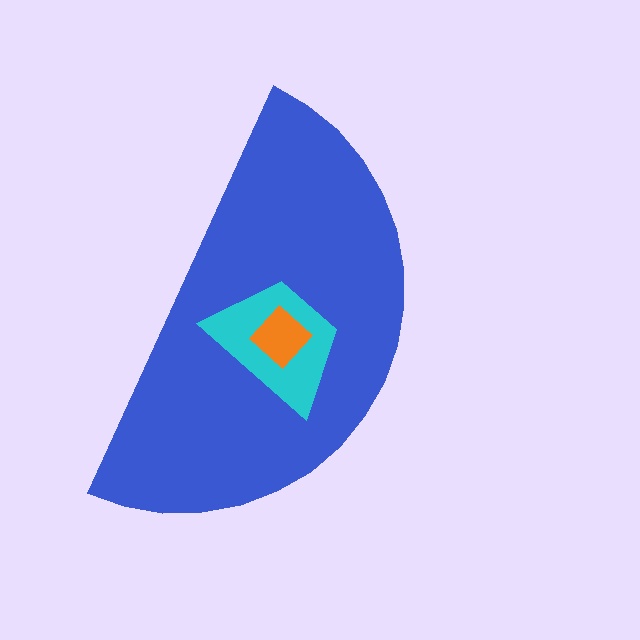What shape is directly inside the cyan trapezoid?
The orange diamond.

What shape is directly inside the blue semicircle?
The cyan trapezoid.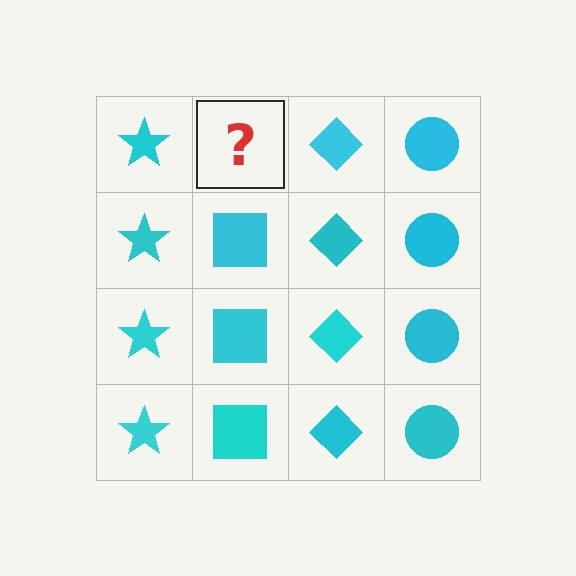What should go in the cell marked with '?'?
The missing cell should contain a cyan square.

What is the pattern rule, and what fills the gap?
The rule is that each column has a consistent shape. The gap should be filled with a cyan square.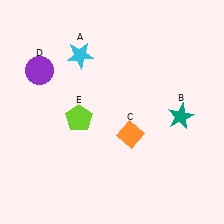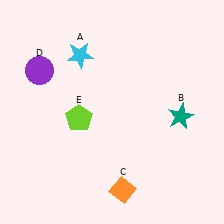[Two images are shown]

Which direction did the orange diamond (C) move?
The orange diamond (C) moved down.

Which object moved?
The orange diamond (C) moved down.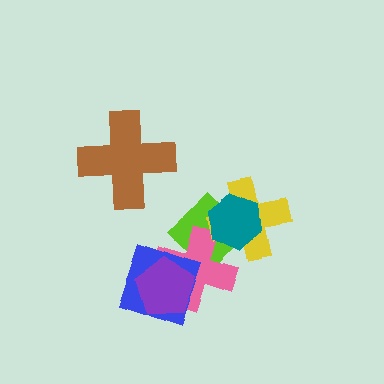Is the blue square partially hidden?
Yes, it is partially covered by another shape.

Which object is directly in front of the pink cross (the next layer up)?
The yellow cross is directly in front of the pink cross.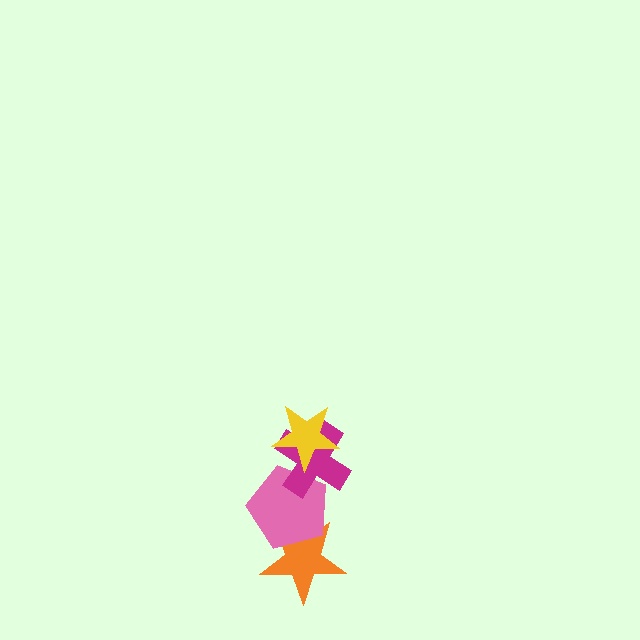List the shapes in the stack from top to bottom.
From top to bottom: the yellow star, the magenta cross, the pink pentagon, the orange star.